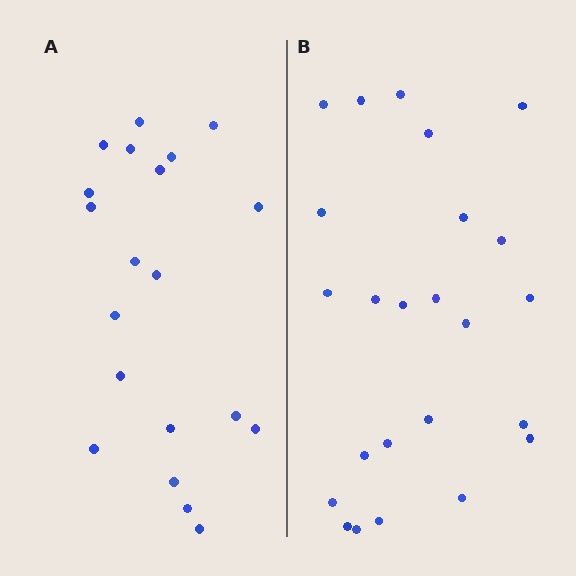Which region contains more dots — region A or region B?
Region B (the right region) has more dots.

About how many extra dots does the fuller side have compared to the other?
Region B has about 4 more dots than region A.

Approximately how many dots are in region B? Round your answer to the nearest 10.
About 20 dots. (The exact count is 24, which rounds to 20.)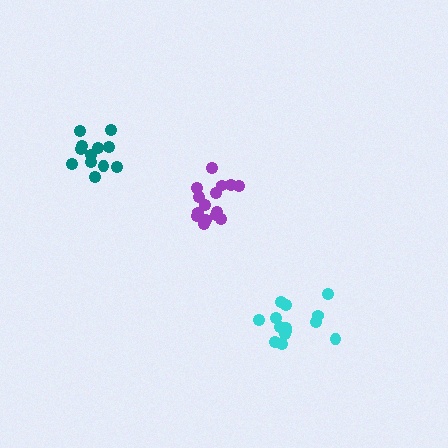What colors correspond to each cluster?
The clusters are colored: purple, cyan, teal.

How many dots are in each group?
Group 1: 15 dots, Group 2: 14 dots, Group 3: 12 dots (41 total).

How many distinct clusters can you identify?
There are 3 distinct clusters.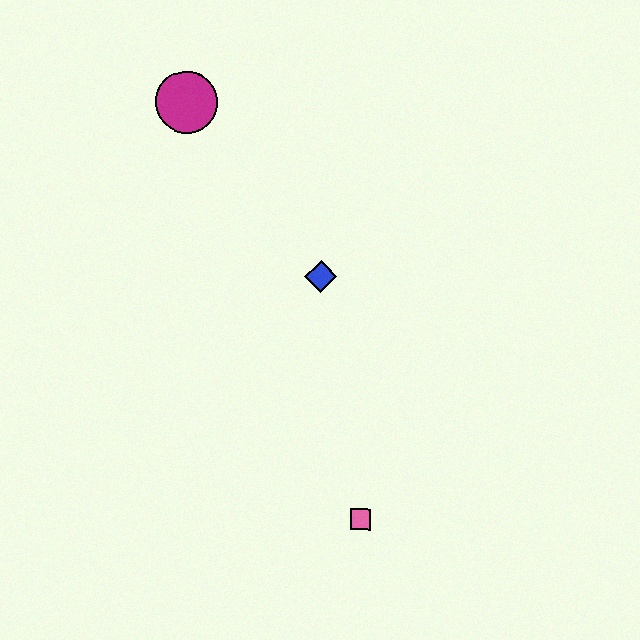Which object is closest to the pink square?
The blue diamond is closest to the pink square.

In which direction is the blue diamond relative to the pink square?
The blue diamond is above the pink square.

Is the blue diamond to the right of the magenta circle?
Yes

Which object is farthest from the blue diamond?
The pink square is farthest from the blue diamond.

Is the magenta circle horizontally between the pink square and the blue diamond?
No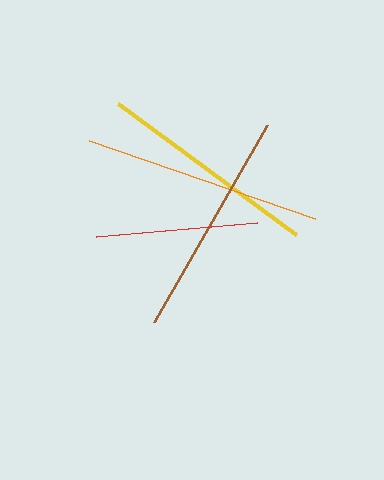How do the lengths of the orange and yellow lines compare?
The orange and yellow lines are approximately the same length.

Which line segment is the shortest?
The red line is the shortest at approximately 161 pixels.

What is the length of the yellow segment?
The yellow segment is approximately 221 pixels long.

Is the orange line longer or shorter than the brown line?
The orange line is longer than the brown line.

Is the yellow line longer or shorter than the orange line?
The orange line is longer than the yellow line.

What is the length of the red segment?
The red segment is approximately 161 pixels long.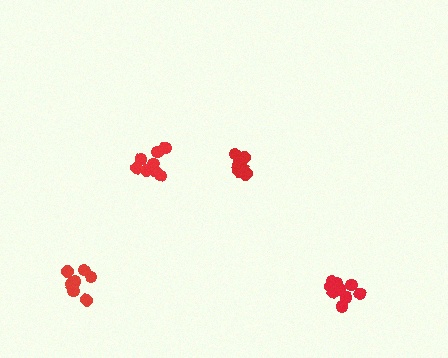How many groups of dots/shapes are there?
There are 4 groups.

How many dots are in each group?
Group 1: 8 dots, Group 2: 9 dots, Group 3: 9 dots, Group 4: 11 dots (37 total).